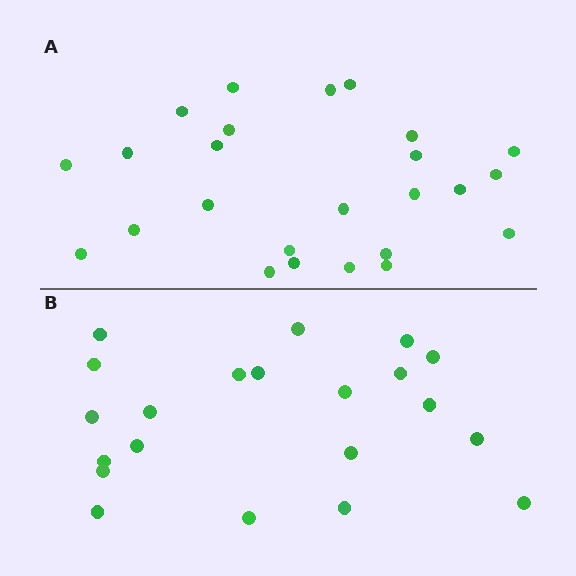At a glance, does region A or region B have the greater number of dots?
Region A (the top region) has more dots.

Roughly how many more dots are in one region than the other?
Region A has about 4 more dots than region B.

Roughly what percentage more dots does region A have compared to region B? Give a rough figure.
About 20% more.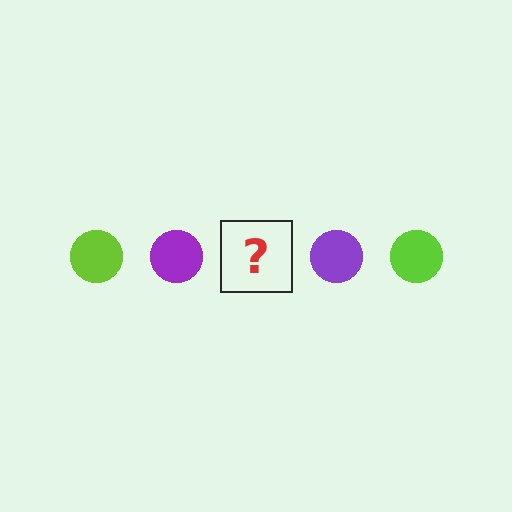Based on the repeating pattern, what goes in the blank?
The blank should be a lime circle.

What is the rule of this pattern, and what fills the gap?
The rule is that the pattern cycles through lime, purple circles. The gap should be filled with a lime circle.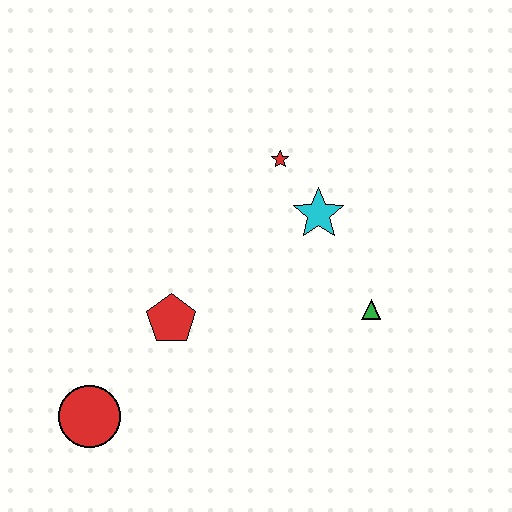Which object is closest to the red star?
The cyan star is closest to the red star.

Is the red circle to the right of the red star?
No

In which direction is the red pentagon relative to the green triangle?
The red pentagon is to the left of the green triangle.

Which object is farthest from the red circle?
The red star is farthest from the red circle.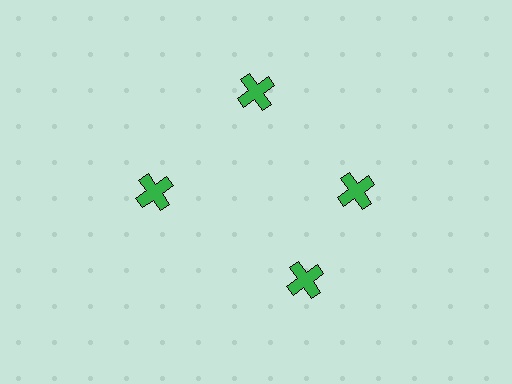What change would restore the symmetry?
The symmetry would be restored by rotating it back into even spacing with its neighbors so that all 4 crosses sit at equal angles and equal distance from the center.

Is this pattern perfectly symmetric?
No. The 4 green crosses are arranged in a ring, but one element near the 6 o'clock position is rotated out of alignment along the ring, breaking the 4-fold rotational symmetry.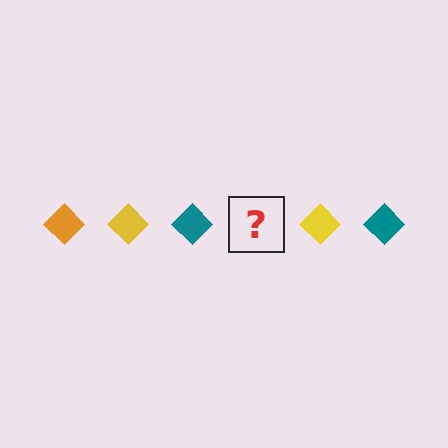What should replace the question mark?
The question mark should be replaced with an orange diamond.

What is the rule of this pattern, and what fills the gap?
The rule is that the pattern cycles through orange, yellow, teal diamonds. The gap should be filled with an orange diamond.